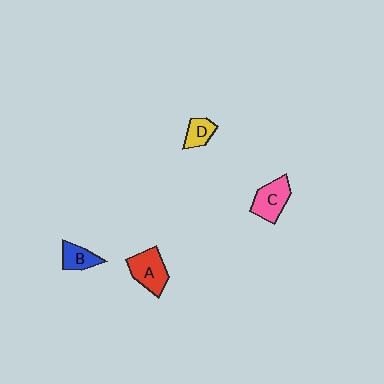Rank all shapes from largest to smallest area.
From largest to smallest: A (red), C (pink), B (blue), D (yellow).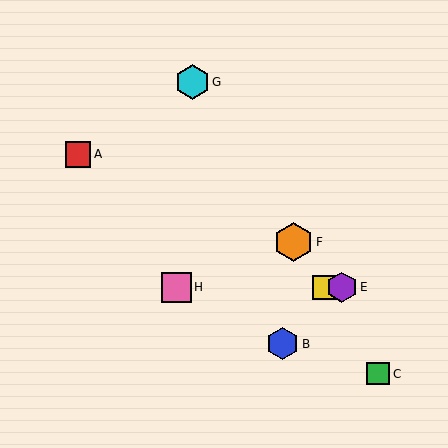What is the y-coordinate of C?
Object C is at y≈374.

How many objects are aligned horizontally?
3 objects (D, E, H) are aligned horizontally.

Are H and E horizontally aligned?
Yes, both are at y≈287.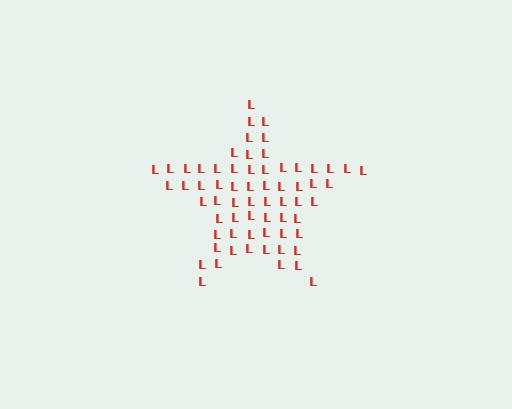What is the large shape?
The large shape is a star.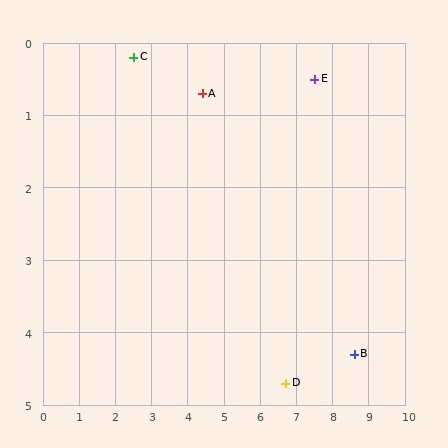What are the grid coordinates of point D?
Point D is at approximately (6.7, 4.7).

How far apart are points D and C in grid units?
Points D and C are about 6.2 grid units apart.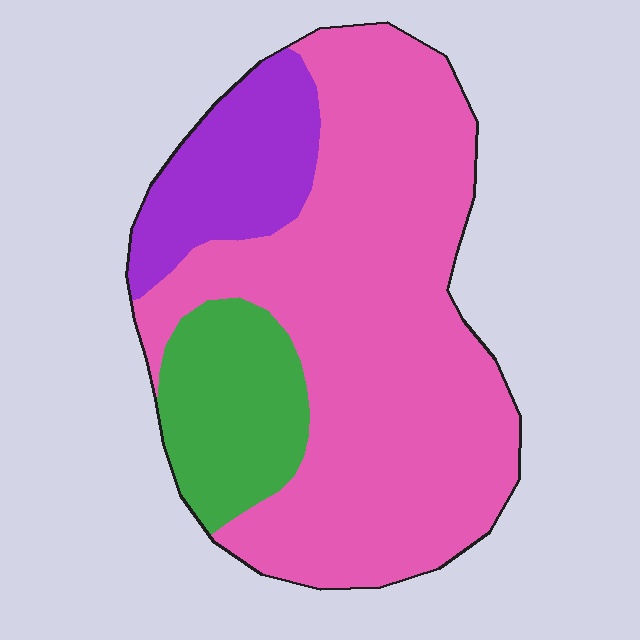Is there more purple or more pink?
Pink.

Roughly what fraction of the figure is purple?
Purple covers about 15% of the figure.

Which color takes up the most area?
Pink, at roughly 70%.